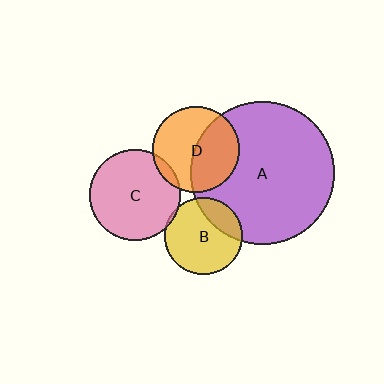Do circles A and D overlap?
Yes.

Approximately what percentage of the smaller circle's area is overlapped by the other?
Approximately 45%.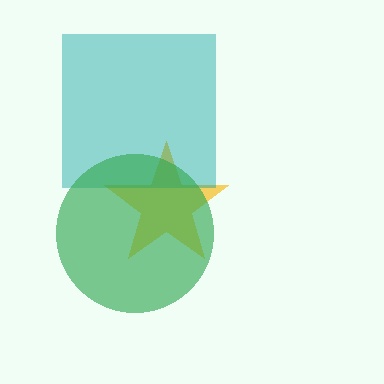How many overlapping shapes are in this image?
There are 3 overlapping shapes in the image.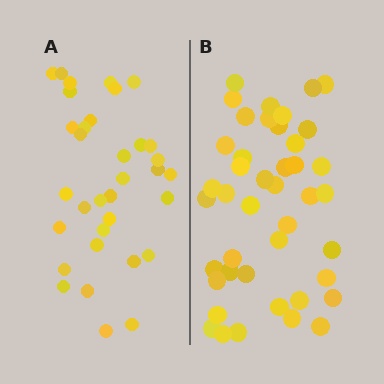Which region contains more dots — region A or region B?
Region B (the right region) has more dots.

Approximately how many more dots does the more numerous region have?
Region B has roughly 8 or so more dots than region A.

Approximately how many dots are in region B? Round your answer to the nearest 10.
About 40 dots. (The exact count is 43, which rounds to 40.)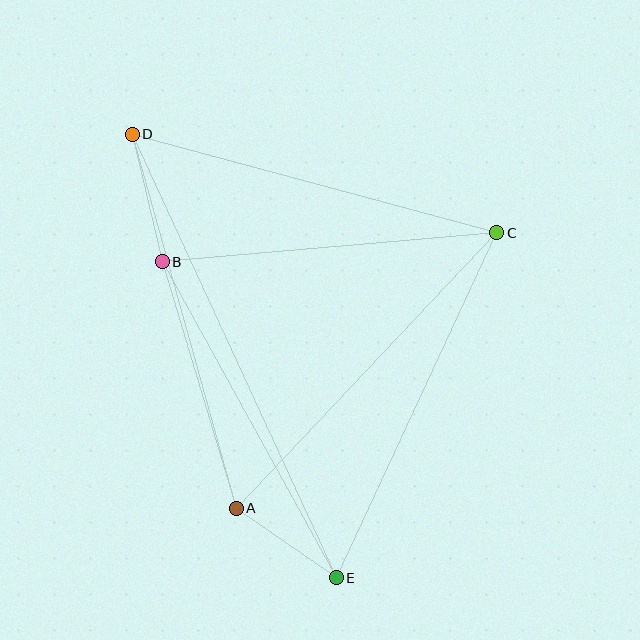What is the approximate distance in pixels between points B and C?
The distance between B and C is approximately 336 pixels.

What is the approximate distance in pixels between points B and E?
The distance between B and E is approximately 360 pixels.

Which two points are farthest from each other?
Points D and E are farthest from each other.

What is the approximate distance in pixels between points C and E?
The distance between C and E is approximately 380 pixels.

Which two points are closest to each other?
Points A and E are closest to each other.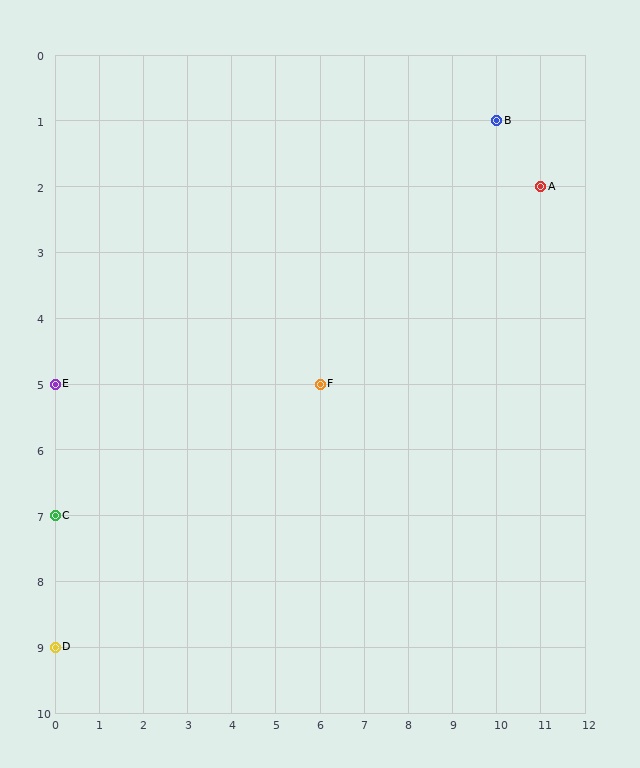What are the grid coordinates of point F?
Point F is at grid coordinates (6, 5).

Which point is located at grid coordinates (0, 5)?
Point E is at (0, 5).